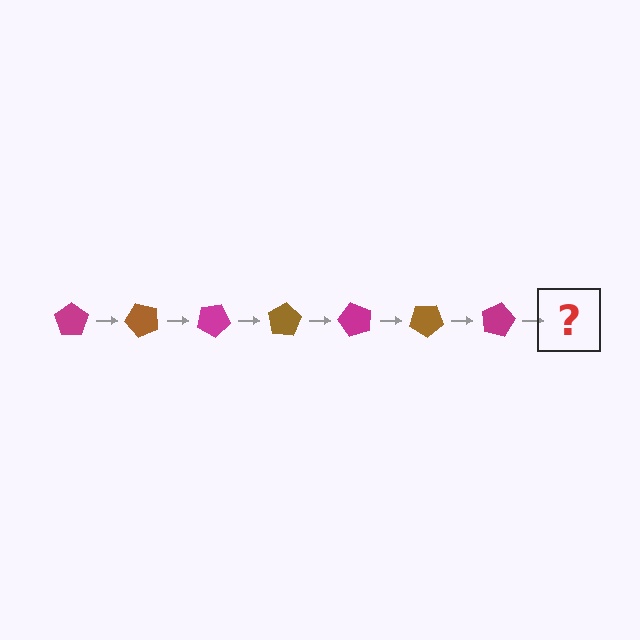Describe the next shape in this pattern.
It should be a brown pentagon, rotated 350 degrees from the start.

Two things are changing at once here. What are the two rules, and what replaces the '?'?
The two rules are that it rotates 50 degrees each step and the color cycles through magenta and brown. The '?' should be a brown pentagon, rotated 350 degrees from the start.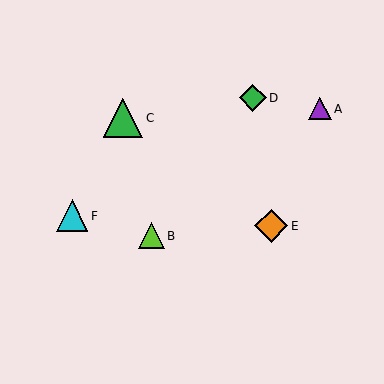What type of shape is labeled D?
Shape D is a green diamond.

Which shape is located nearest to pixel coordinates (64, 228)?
The cyan triangle (labeled F) at (72, 216) is nearest to that location.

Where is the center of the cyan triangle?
The center of the cyan triangle is at (72, 216).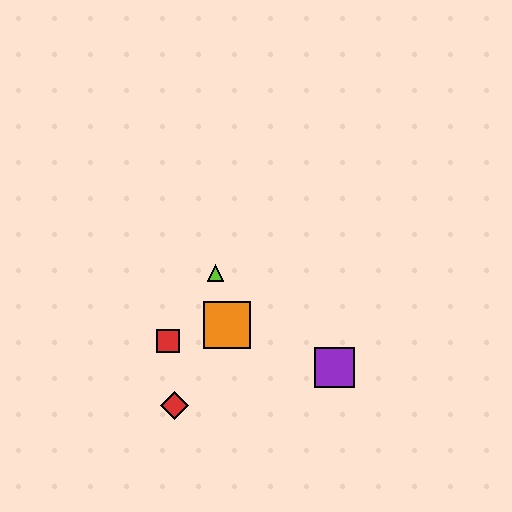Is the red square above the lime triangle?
No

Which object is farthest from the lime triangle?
The purple square is farthest from the lime triangle.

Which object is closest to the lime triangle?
The orange square is closest to the lime triangle.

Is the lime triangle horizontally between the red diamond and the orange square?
Yes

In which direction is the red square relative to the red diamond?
The red square is above the red diamond.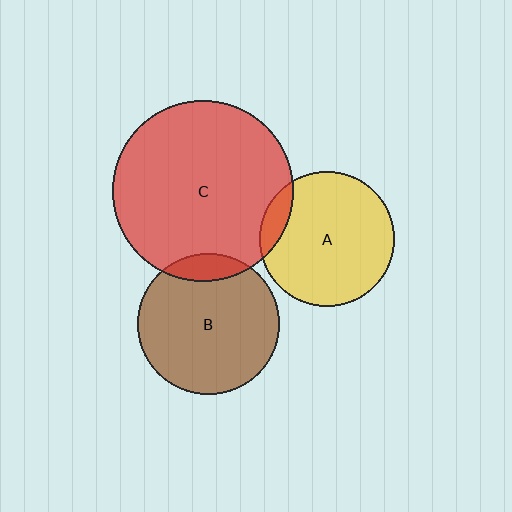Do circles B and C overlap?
Yes.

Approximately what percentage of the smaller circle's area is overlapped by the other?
Approximately 10%.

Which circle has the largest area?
Circle C (red).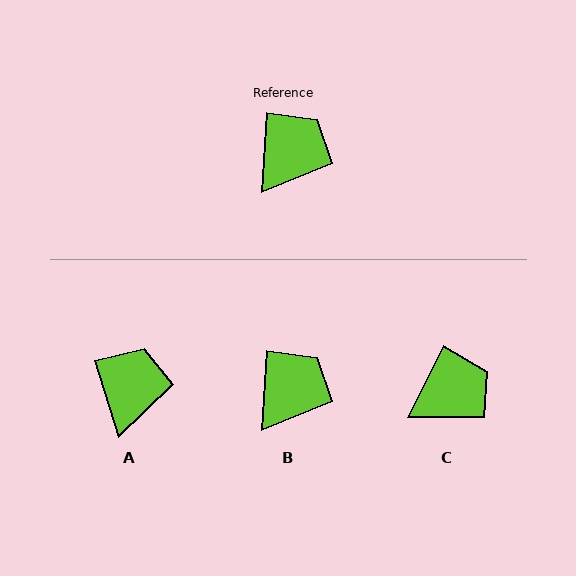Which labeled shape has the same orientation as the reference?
B.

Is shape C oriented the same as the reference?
No, it is off by about 23 degrees.